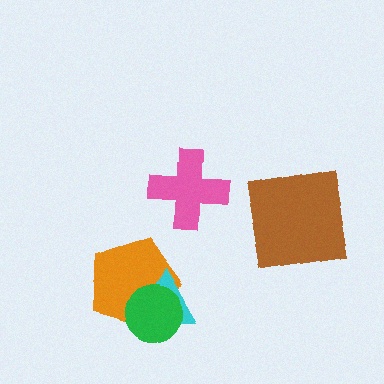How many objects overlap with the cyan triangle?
2 objects overlap with the cyan triangle.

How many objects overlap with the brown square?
0 objects overlap with the brown square.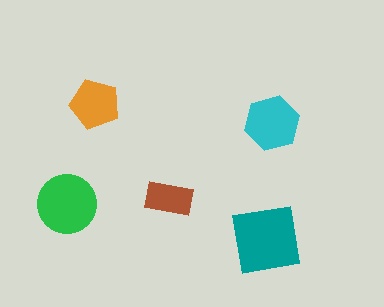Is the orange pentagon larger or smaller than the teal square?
Smaller.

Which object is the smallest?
The brown rectangle.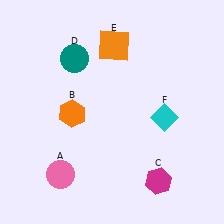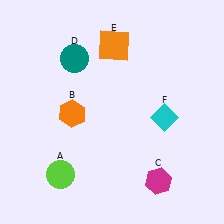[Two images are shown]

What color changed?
The circle (A) changed from pink in Image 1 to lime in Image 2.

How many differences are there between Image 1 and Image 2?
There is 1 difference between the two images.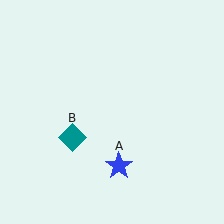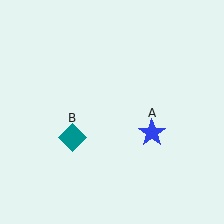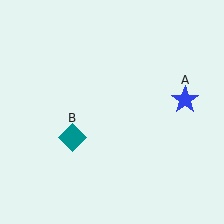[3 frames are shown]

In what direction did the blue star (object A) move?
The blue star (object A) moved up and to the right.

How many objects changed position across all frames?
1 object changed position: blue star (object A).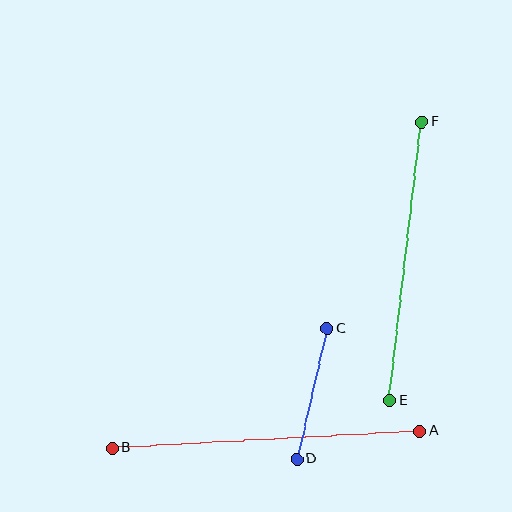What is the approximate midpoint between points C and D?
The midpoint is at approximately (312, 394) pixels.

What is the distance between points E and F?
The distance is approximately 280 pixels.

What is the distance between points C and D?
The distance is approximately 134 pixels.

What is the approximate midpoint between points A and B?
The midpoint is at approximately (266, 440) pixels.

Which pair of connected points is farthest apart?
Points A and B are farthest apart.